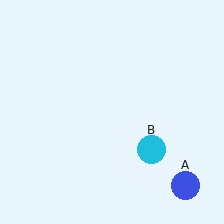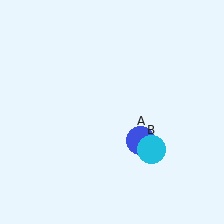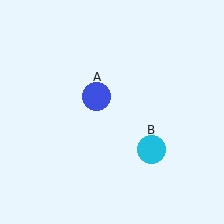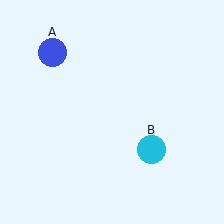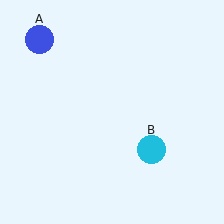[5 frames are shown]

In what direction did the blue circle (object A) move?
The blue circle (object A) moved up and to the left.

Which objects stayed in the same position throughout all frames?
Cyan circle (object B) remained stationary.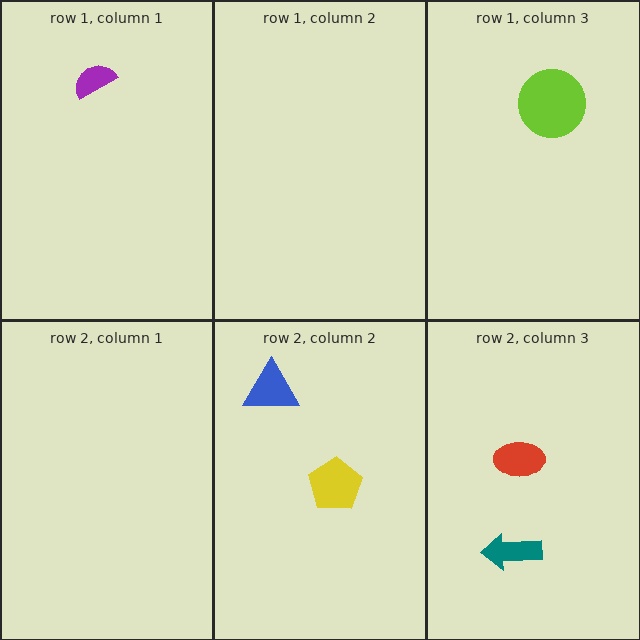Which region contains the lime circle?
The row 1, column 3 region.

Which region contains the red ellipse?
The row 2, column 3 region.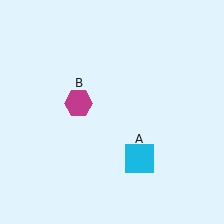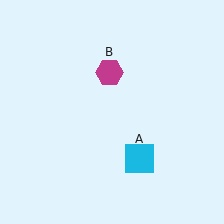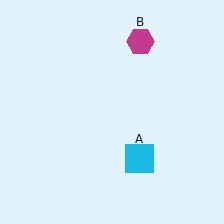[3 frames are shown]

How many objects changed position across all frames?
1 object changed position: magenta hexagon (object B).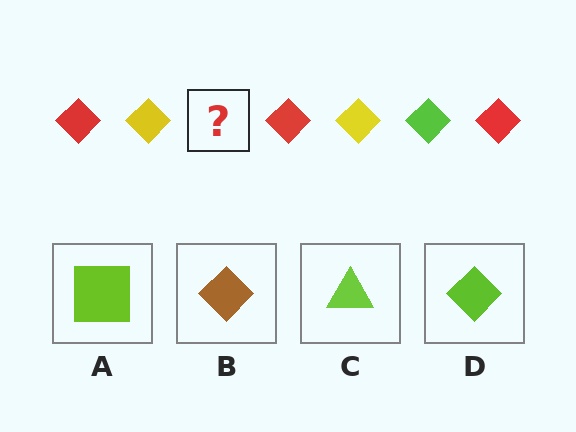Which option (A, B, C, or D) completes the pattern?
D.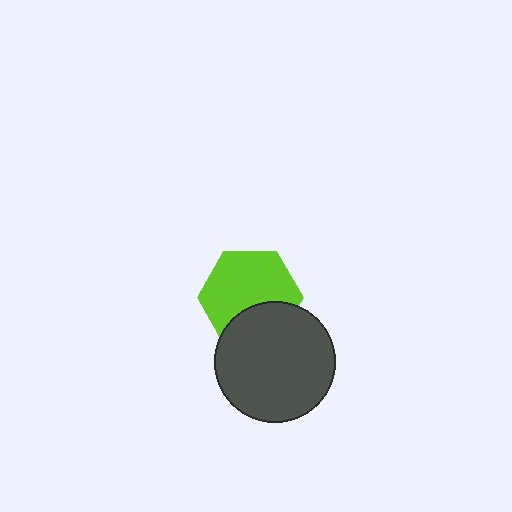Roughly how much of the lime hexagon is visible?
Most of it is visible (roughly 68%).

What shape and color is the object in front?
The object in front is a dark gray circle.